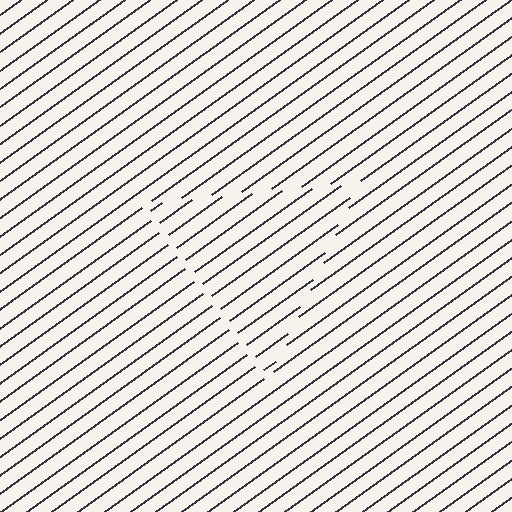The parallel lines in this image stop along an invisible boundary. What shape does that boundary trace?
An illusory triangle. The interior of the shape contains the same grating, shifted by half a period — the contour is defined by the phase discontinuity where line-ends from the inner and outer gratings abut.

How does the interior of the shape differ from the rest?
The interior of the shape contains the same grating, shifted by half a period — the contour is defined by the phase discontinuity where line-ends from the inner and outer gratings abut.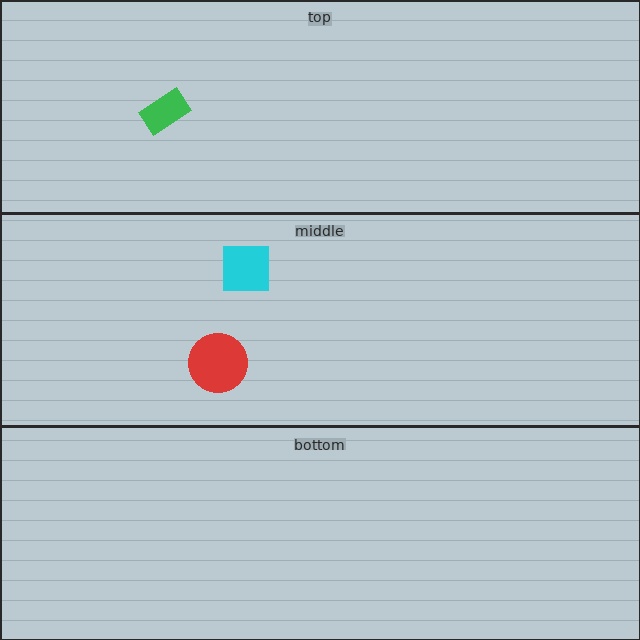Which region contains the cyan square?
The middle region.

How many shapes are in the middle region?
2.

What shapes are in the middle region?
The red circle, the cyan square.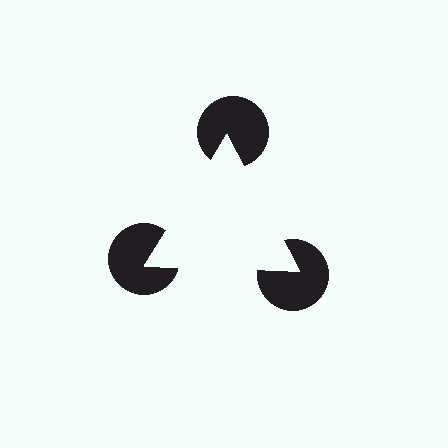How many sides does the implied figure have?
3 sides.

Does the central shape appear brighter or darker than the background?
It typically appears slightly brighter than the background, even though no actual brightness change is drawn.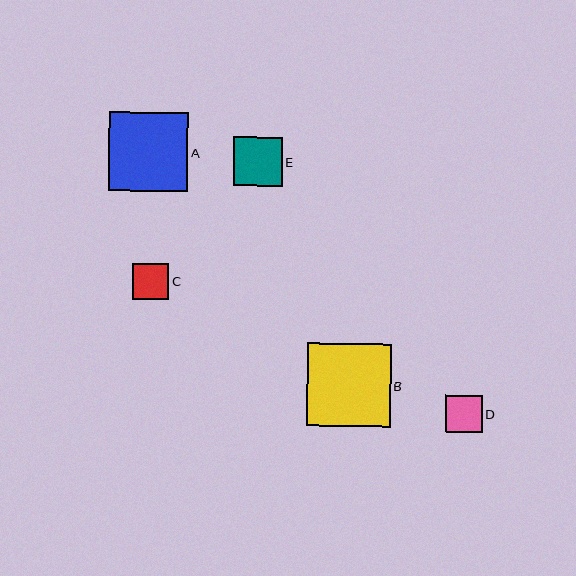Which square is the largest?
Square B is the largest with a size of approximately 83 pixels.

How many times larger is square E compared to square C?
Square E is approximately 1.4 times the size of square C.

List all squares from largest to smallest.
From largest to smallest: B, A, E, D, C.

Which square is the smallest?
Square C is the smallest with a size of approximately 36 pixels.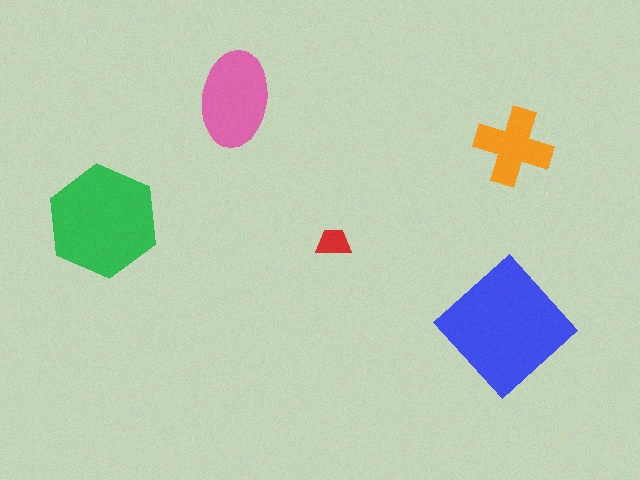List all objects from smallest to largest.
The red trapezoid, the orange cross, the pink ellipse, the green hexagon, the blue diamond.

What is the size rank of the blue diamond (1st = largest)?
1st.